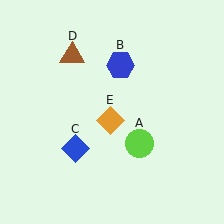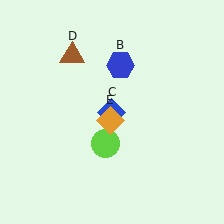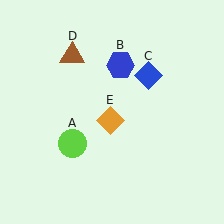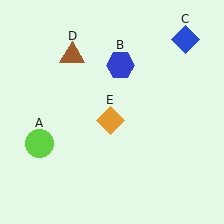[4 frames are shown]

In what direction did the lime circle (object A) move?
The lime circle (object A) moved left.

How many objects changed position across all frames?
2 objects changed position: lime circle (object A), blue diamond (object C).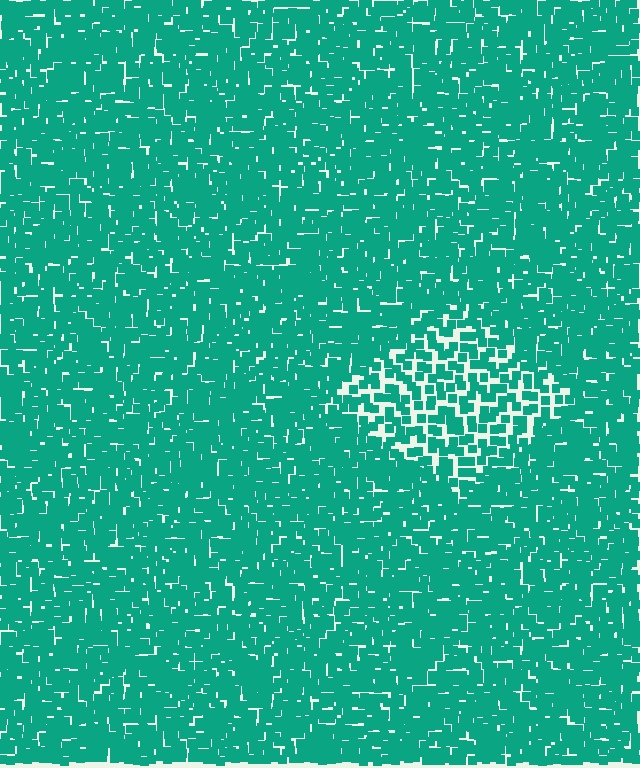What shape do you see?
I see a diamond.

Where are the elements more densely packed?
The elements are more densely packed outside the diamond boundary.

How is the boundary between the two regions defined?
The boundary is defined by a change in element density (approximately 1.9x ratio). All elements are the same color, size, and shape.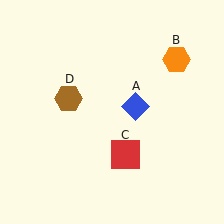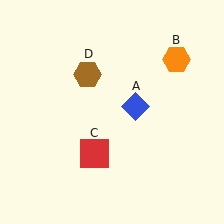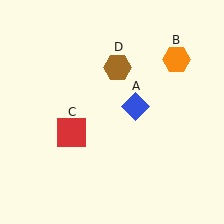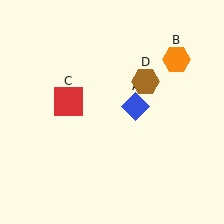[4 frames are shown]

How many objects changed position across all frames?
2 objects changed position: red square (object C), brown hexagon (object D).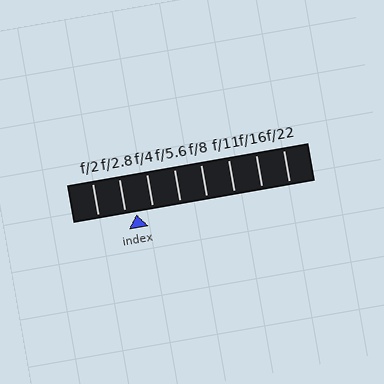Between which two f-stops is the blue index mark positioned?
The index mark is between f/2.8 and f/4.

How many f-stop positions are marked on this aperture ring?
There are 8 f-stop positions marked.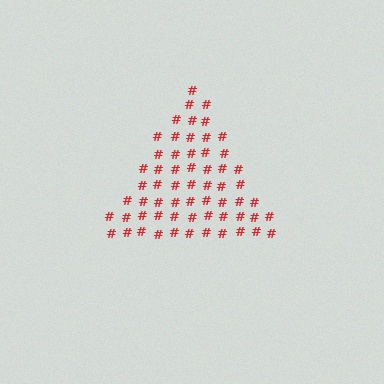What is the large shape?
The large shape is a triangle.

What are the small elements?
The small elements are hash symbols.